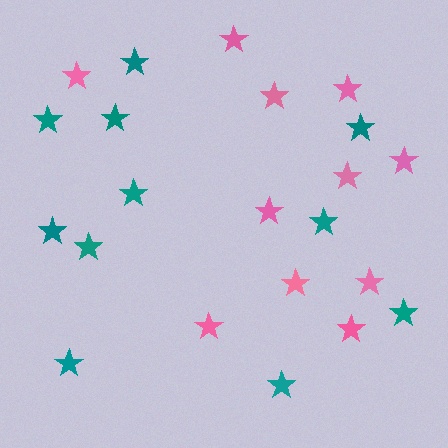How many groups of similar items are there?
There are 2 groups: one group of pink stars (11) and one group of teal stars (11).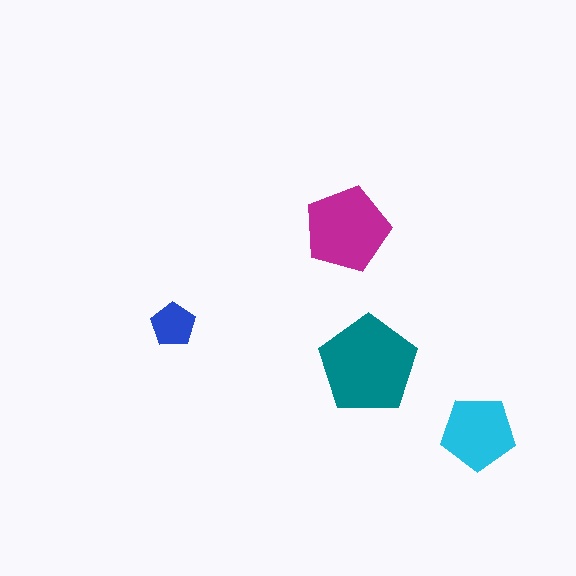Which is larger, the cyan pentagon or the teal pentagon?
The teal one.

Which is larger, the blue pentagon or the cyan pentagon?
The cyan one.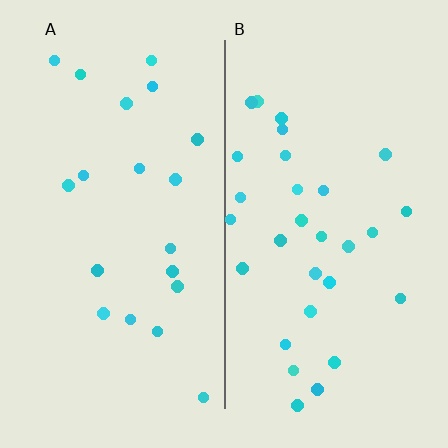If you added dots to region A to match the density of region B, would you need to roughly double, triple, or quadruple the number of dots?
Approximately double.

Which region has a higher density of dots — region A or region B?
B (the right).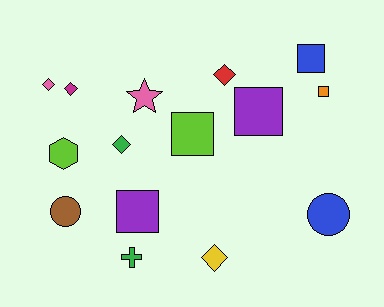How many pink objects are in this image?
There are 2 pink objects.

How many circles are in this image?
There are 2 circles.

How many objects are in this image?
There are 15 objects.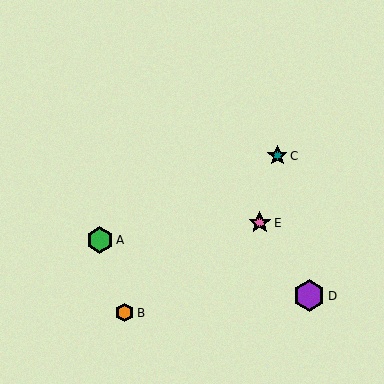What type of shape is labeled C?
Shape C is a teal star.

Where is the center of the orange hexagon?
The center of the orange hexagon is at (125, 313).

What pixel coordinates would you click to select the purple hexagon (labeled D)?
Click at (309, 296) to select the purple hexagon D.